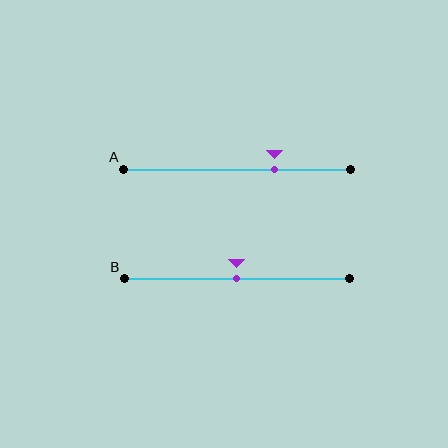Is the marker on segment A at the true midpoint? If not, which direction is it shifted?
No, the marker on segment A is shifted to the right by about 17% of the segment length.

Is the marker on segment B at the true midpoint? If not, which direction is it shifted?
Yes, the marker on segment B is at the true midpoint.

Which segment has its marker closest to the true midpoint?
Segment B has its marker closest to the true midpoint.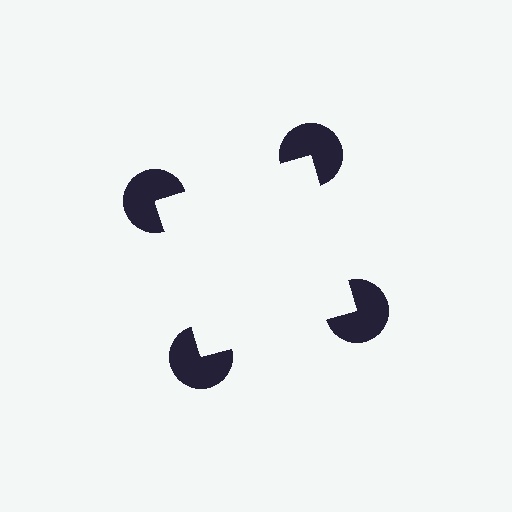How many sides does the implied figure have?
4 sides.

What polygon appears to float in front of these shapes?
An illusory square — its edges are inferred from the aligned wedge cuts in the pac-man discs, not physically drawn.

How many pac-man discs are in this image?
There are 4 — one at each vertex of the illusory square.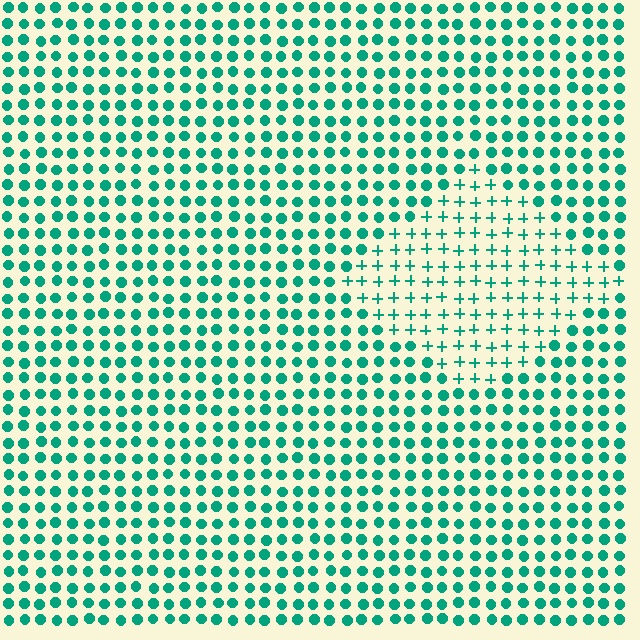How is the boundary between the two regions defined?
The boundary is defined by a change in element shape: plus signs inside vs. circles outside. All elements share the same color and spacing.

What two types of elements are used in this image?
The image uses plus signs inside the diamond region and circles outside it.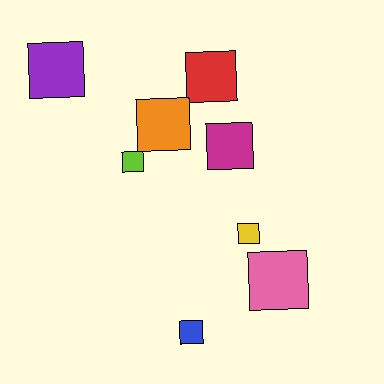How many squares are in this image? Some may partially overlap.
There are 8 squares.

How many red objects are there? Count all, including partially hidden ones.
There is 1 red object.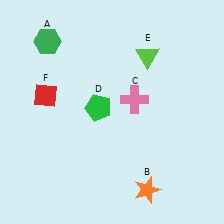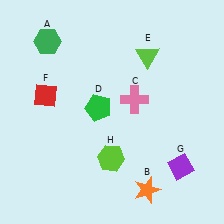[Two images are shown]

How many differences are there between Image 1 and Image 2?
There are 2 differences between the two images.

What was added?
A purple diamond (G), a lime hexagon (H) were added in Image 2.